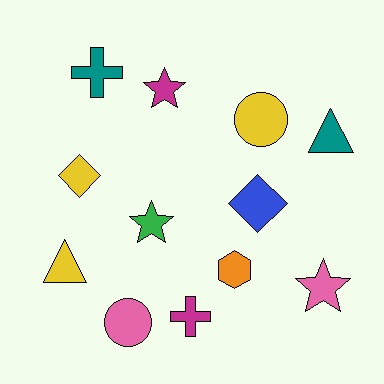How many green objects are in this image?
There is 1 green object.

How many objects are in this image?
There are 12 objects.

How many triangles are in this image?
There are 2 triangles.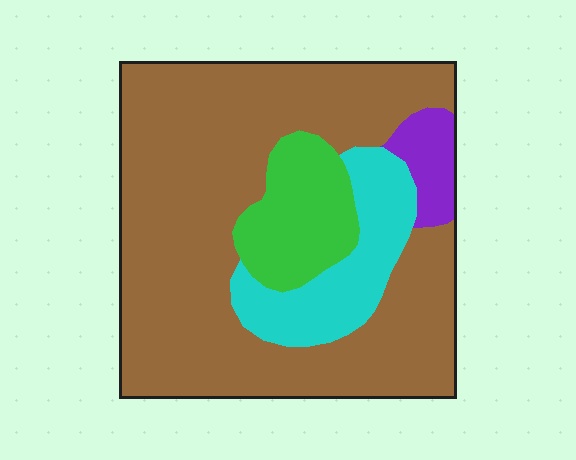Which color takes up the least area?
Purple, at roughly 5%.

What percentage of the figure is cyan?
Cyan covers around 15% of the figure.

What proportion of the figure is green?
Green takes up less than a sixth of the figure.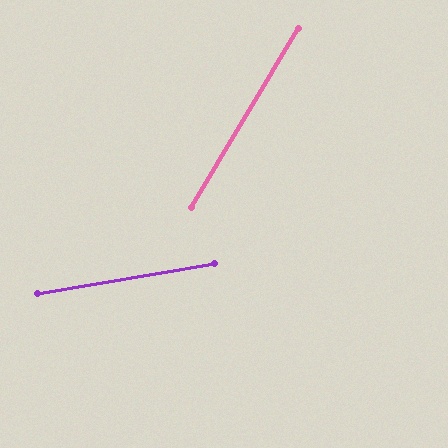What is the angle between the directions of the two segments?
Approximately 49 degrees.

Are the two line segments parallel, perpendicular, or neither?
Neither parallel nor perpendicular — they differ by about 49°.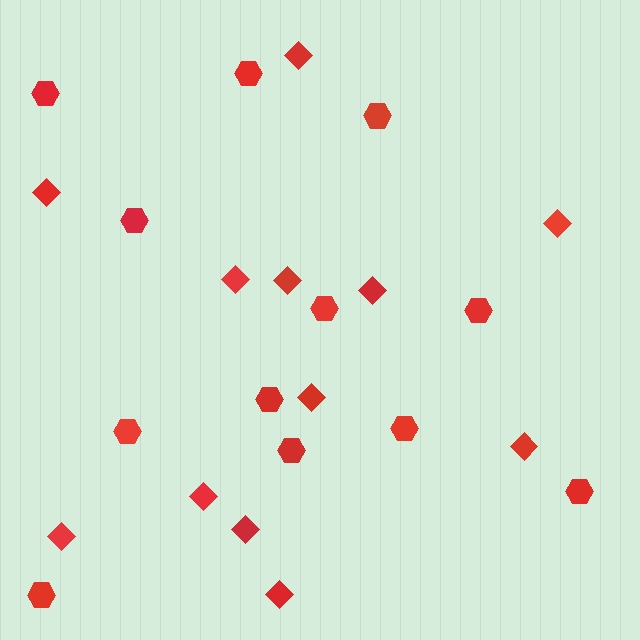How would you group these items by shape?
There are 2 groups: one group of diamonds (12) and one group of hexagons (12).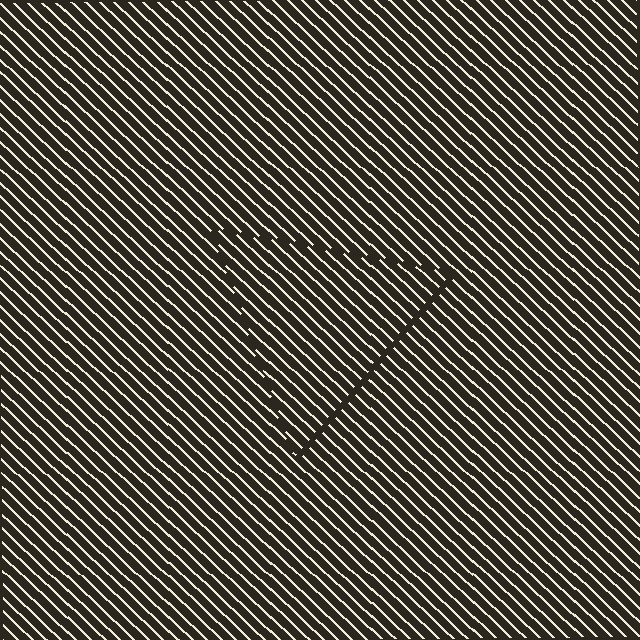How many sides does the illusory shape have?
3 sides — the line-ends trace a triangle.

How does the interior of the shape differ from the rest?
The interior of the shape contains the same grating, shifted by half a period — the contour is defined by the phase discontinuity where line-ends from the inner and outer gratings abut.